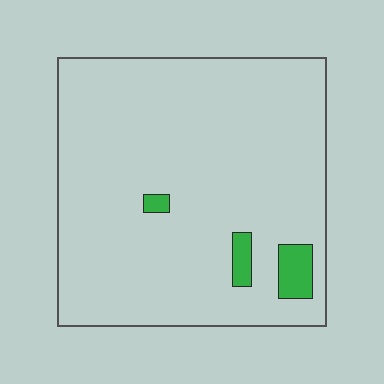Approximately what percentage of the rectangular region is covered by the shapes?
Approximately 5%.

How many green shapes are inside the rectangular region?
3.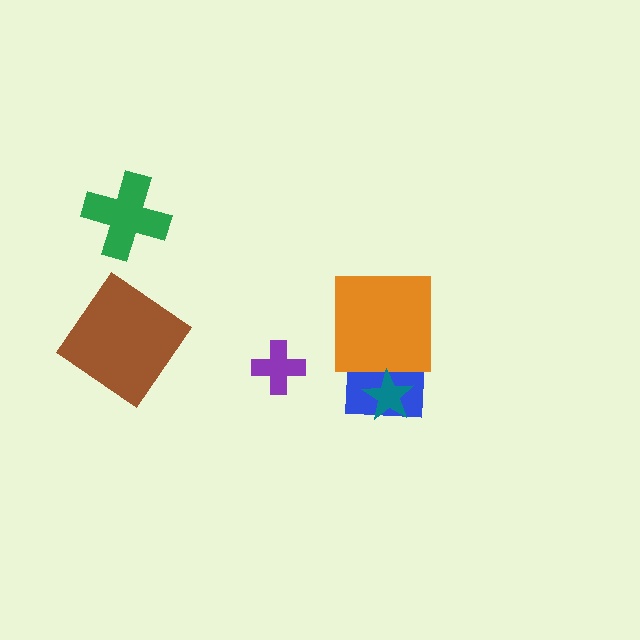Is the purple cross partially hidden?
No, no other shape covers it.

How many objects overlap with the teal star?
1 object overlaps with the teal star.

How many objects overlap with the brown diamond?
0 objects overlap with the brown diamond.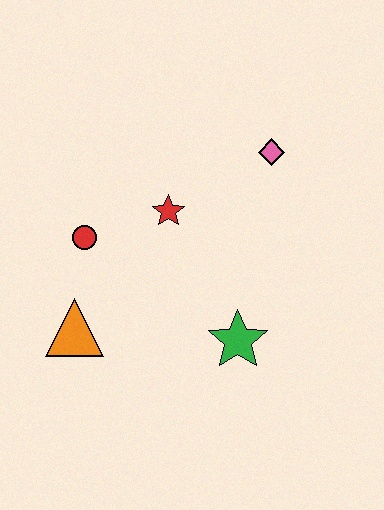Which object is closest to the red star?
The red circle is closest to the red star.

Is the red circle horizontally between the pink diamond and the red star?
No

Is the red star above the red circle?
Yes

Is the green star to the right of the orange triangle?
Yes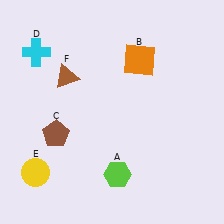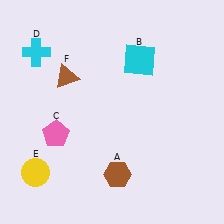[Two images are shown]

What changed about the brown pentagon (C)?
In Image 1, C is brown. In Image 2, it changed to pink.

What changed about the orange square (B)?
In Image 1, B is orange. In Image 2, it changed to cyan.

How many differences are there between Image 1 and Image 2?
There are 3 differences between the two images.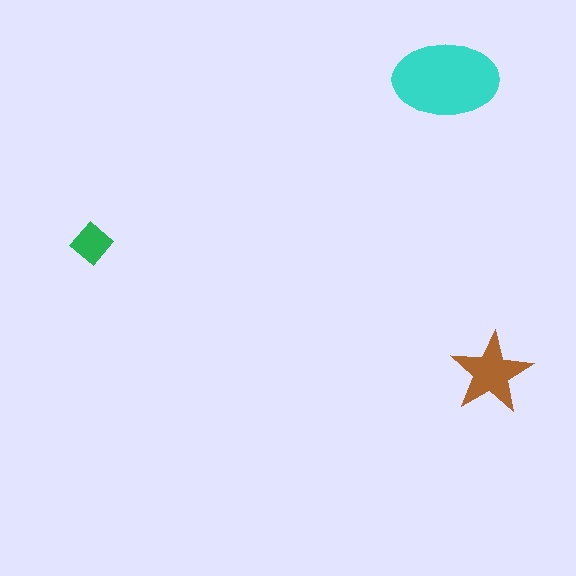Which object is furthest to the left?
The green diamond is leftmost.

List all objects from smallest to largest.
The green diamond, the brown star, the cyan ellipse.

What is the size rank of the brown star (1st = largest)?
2nd.